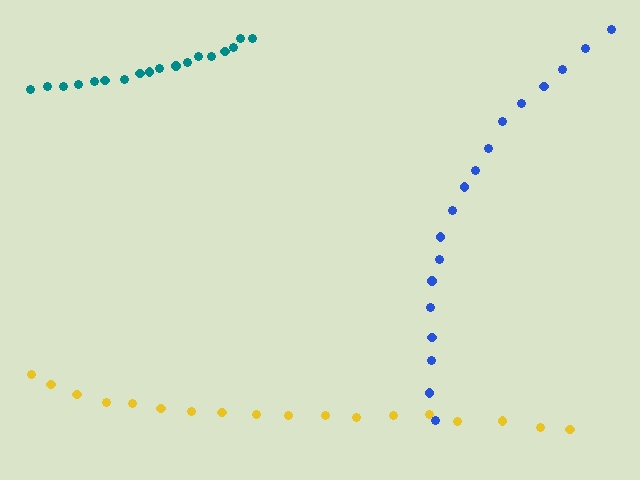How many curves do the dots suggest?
There are 3 distinct paths.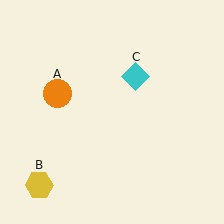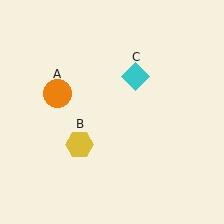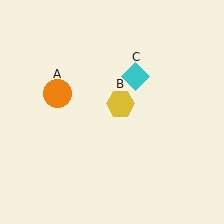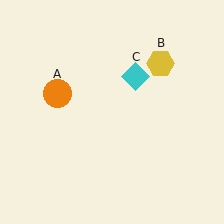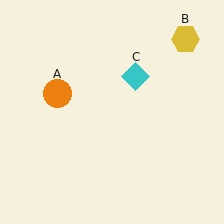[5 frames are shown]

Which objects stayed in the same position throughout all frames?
Orange circle (object A) and cyan diamond (object C) remained stationary.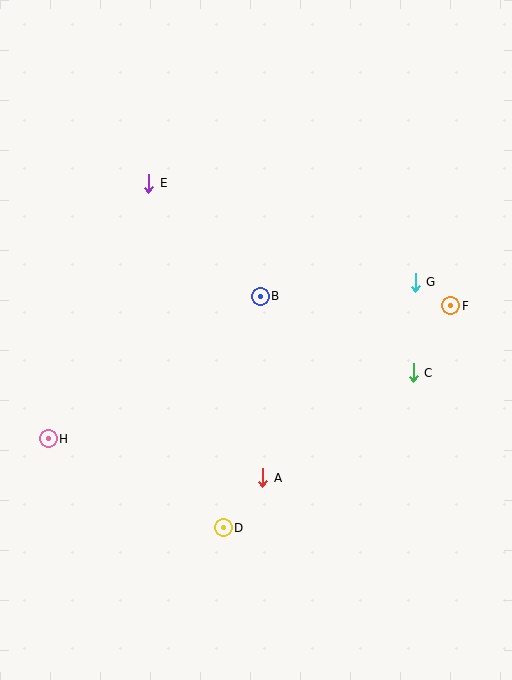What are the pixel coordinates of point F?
Point F is at (451, 306).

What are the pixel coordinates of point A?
Point A is at (263, 478).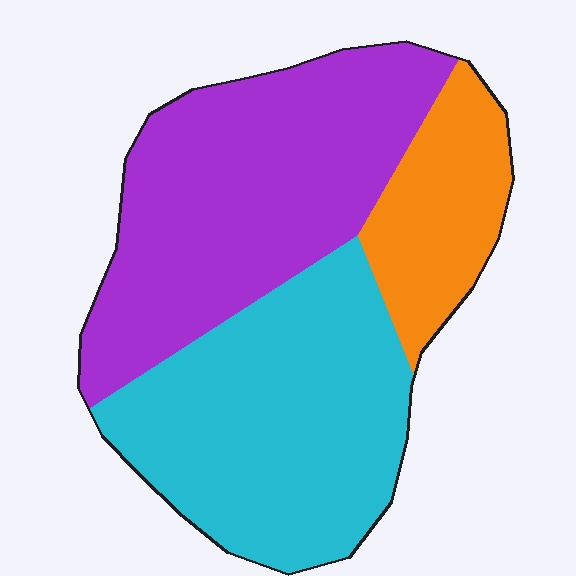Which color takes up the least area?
Orange, at roughly 15%.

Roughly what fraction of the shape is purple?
Purple takes up between a third and a half of the shape.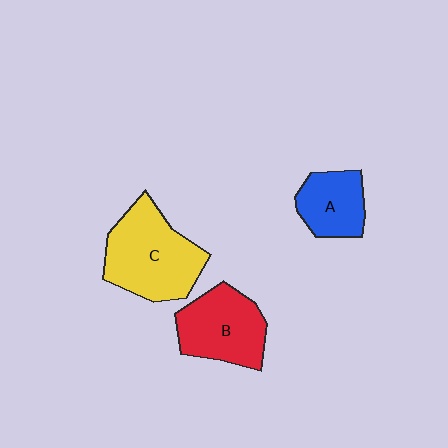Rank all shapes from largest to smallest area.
From largest to smallest: C (yellow), B (red), A (blue).